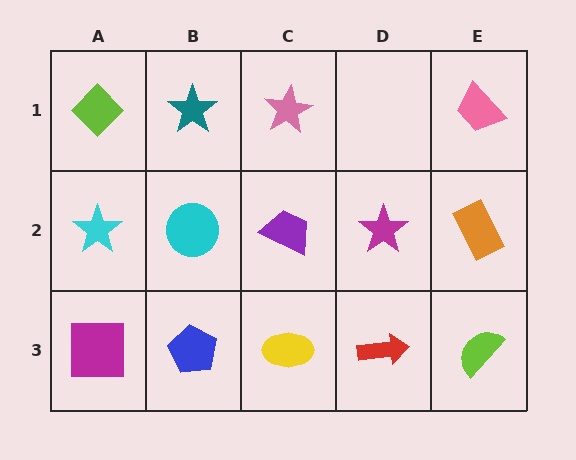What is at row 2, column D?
A magenta star.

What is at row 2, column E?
An orange rectangle.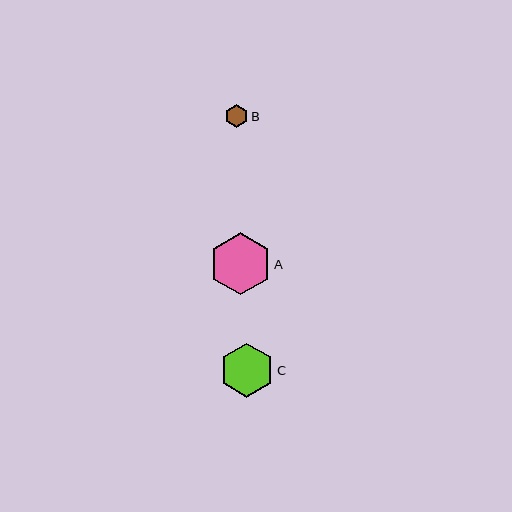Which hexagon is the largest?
Hexagon A is the largest with a size of approximately 62 pixels.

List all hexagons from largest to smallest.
From largest to smallest: A, C, B.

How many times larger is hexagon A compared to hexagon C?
Hexagon A is approximately 1.2 times the size of hexagon C.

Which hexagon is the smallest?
Hexagon B is the smallest with a size of approximately 23 pixels.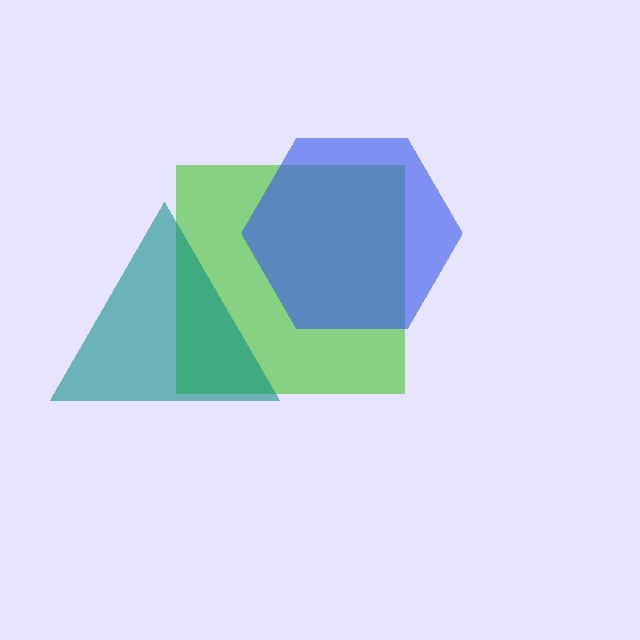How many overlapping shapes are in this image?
There are 3 overlapping shapes in the image.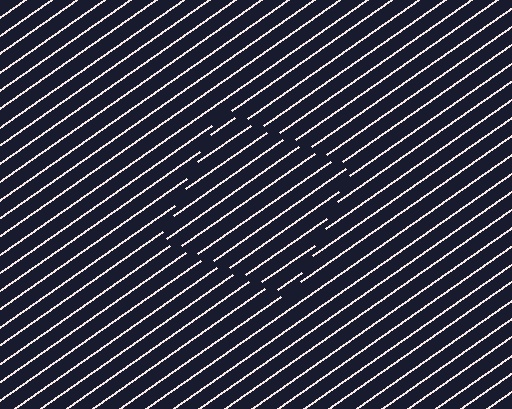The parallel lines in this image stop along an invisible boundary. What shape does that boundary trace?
An illusory square. The interior of the shape contains the same grating, shifted by half a period — the contour is defined by the phase discontinuity where line-ends from the inner and outer gratings abut.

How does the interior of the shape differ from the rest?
The interior of the shape contains the same grating, shifted by half a period — the contour is defined by the phase discontinuity where line-ends from the inner and outer gratings abut.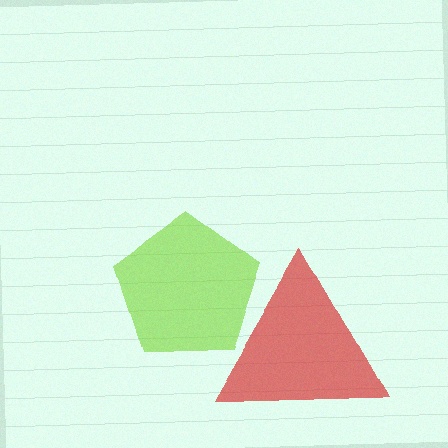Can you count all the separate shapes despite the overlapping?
Yes, there are 2 separate shapes.